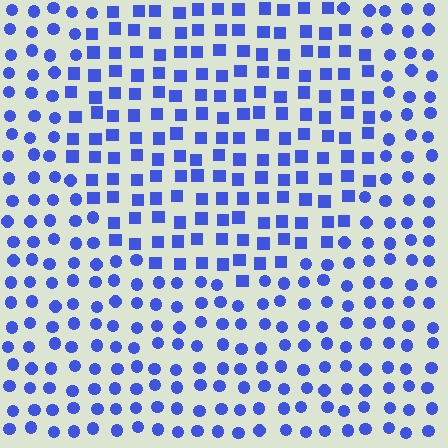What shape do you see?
I see a circle.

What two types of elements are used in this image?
The image uses squares inside the circle region and circles outside it.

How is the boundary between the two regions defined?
The boundary is defined by a change in element shape: squares inside vs. circles outside. All elements share the same color and spacing.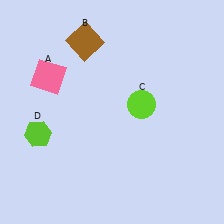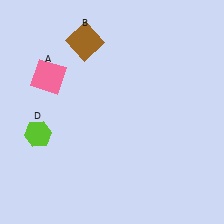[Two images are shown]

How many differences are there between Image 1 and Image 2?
There is 1 difference between the two images.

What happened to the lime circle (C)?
The lime circle (C) was removed in Image 2. It was in the top-right area of Image 1.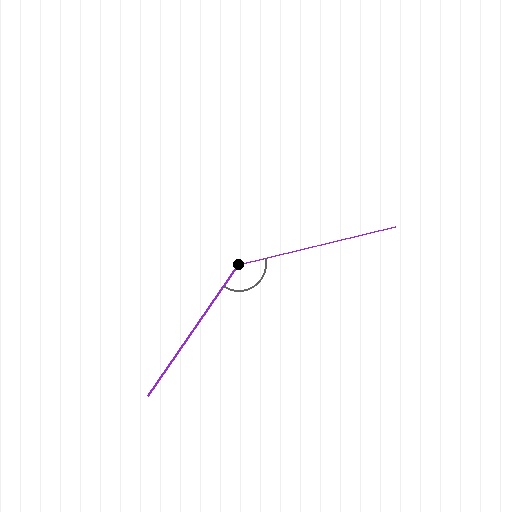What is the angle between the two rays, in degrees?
Approximately 138 degrees.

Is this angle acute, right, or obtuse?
It is obtuse.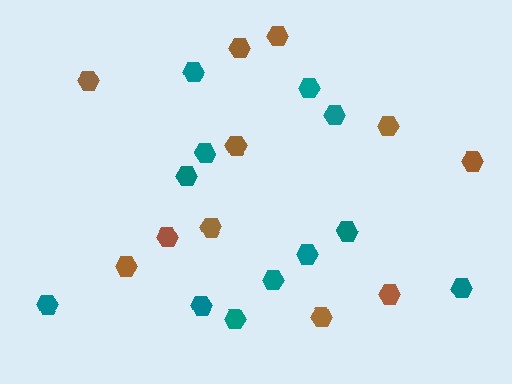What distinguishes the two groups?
There are 2 groups: one group of brown hexagons (11) and one group of teal hexagons (12).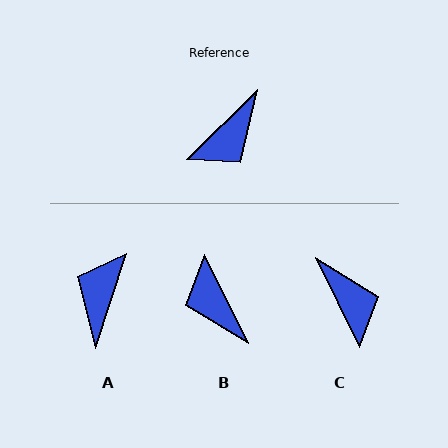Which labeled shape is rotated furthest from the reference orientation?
A, about 153 degrees away.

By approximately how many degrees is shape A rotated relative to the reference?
Approximately 153 degrees clockwise.